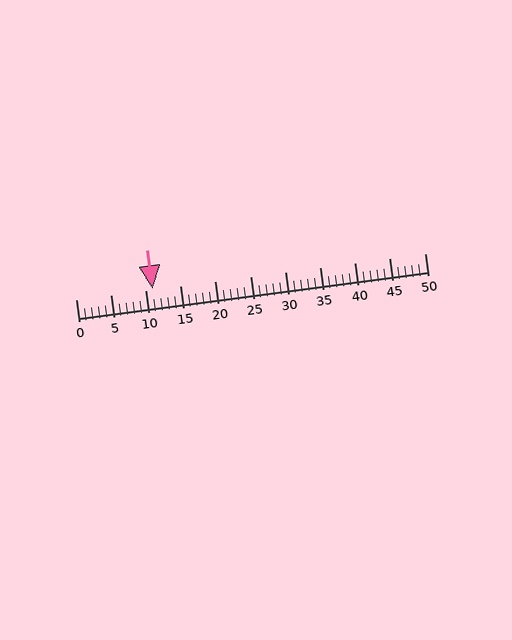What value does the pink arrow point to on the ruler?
The pink arrow points to approximately 11.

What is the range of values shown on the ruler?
The ruler shows values from 0 to 50.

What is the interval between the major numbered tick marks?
The major tick marks are spaced 5 units apart.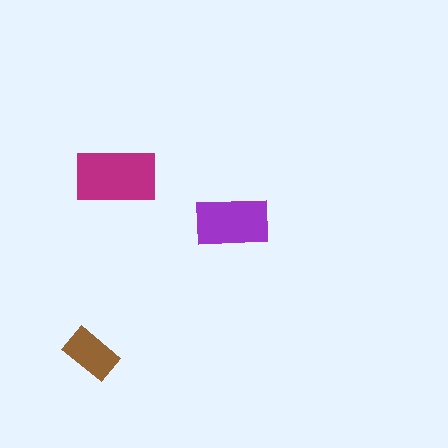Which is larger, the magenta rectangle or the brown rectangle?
The magenta one.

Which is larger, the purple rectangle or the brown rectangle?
The purple one.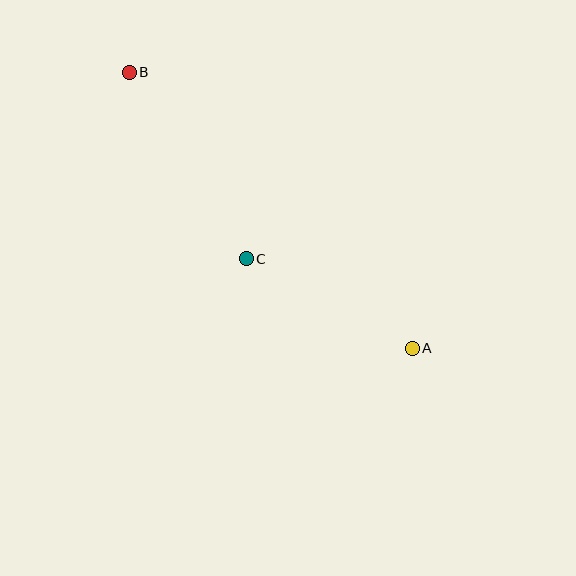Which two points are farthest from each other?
Points A and B are farthest from each other.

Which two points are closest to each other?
Points A and C are closest to each other.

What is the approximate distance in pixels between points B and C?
The distance between B and C is approximately 220 pixels.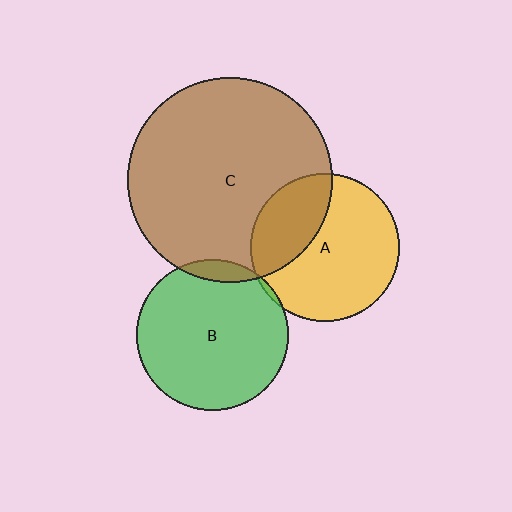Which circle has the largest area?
Circle C (brown).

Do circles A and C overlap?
Yes.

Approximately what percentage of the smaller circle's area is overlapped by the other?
Approximately 30%.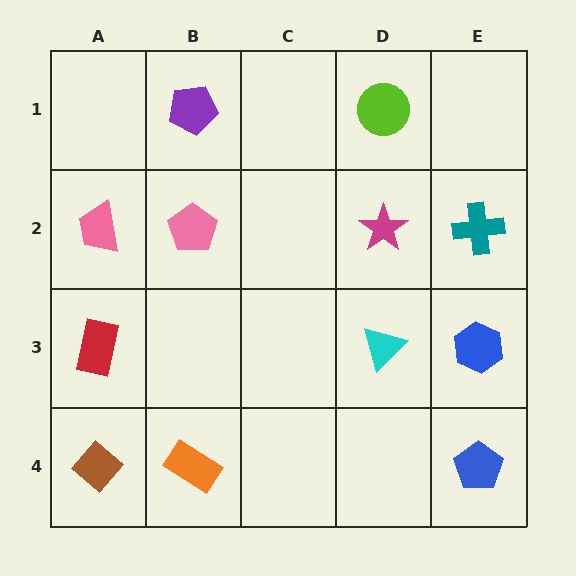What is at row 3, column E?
A blue hexagon.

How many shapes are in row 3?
3 shapes.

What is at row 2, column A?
A pink trapezoid.